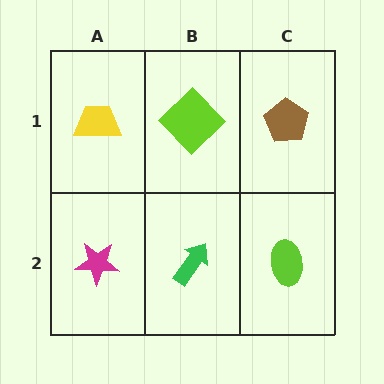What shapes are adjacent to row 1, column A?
A magenta star (row 2, column A), a lime diamond (row 1, column B).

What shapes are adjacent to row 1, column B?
A green arrow (row 2, column B), a yellow trapezoid (row 1, column A), a brown pentagon (row 1, column C).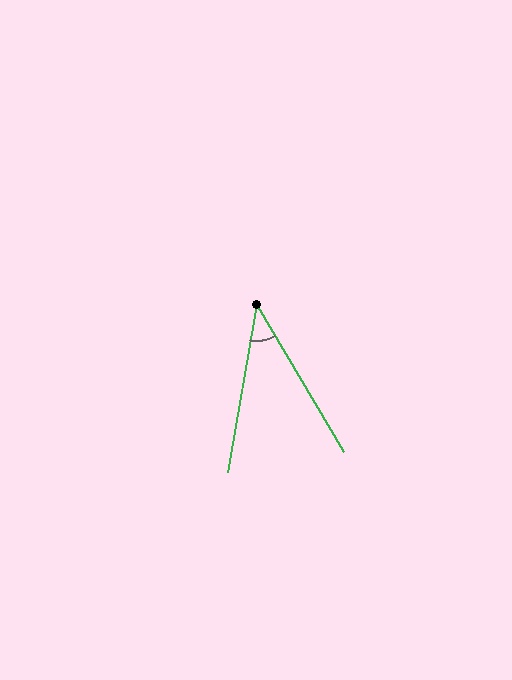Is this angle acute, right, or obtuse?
It is acute.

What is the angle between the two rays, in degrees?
Approximately 41 degrees.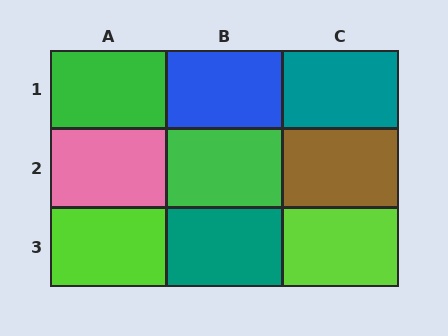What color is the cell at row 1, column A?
Green.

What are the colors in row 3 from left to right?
Lime, teal, lime.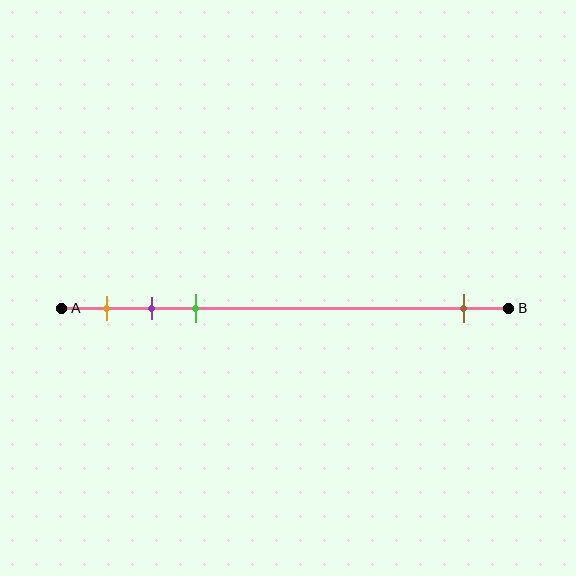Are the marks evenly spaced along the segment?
No, the marks are not evenly spaced.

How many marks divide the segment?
There are 4 marks dividing the segment.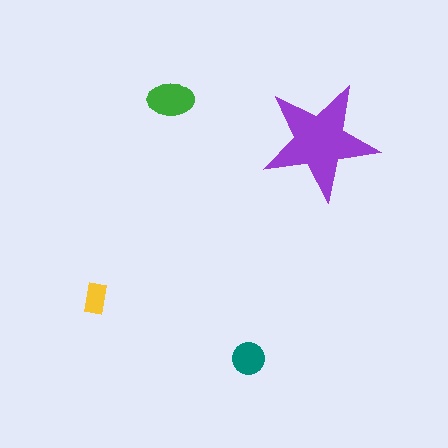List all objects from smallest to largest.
The yellow rectangle, the teal circle, the green ellipse, the purple star.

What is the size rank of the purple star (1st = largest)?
1st.